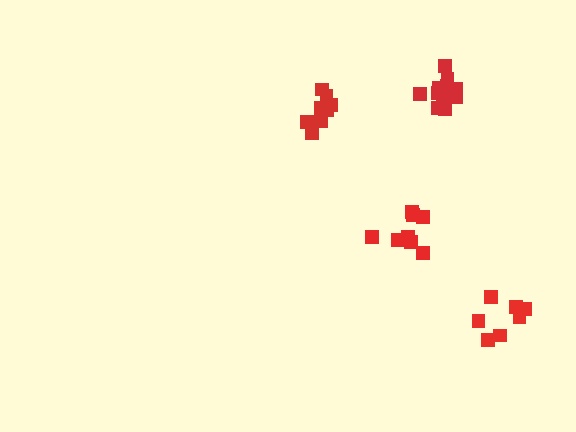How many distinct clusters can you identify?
There are 4 distinct clusters.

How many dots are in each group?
Group 1: 8 dots, Group 2: 7 dots, Group 3: 8 dots, Group 4: 11 dots (34 total).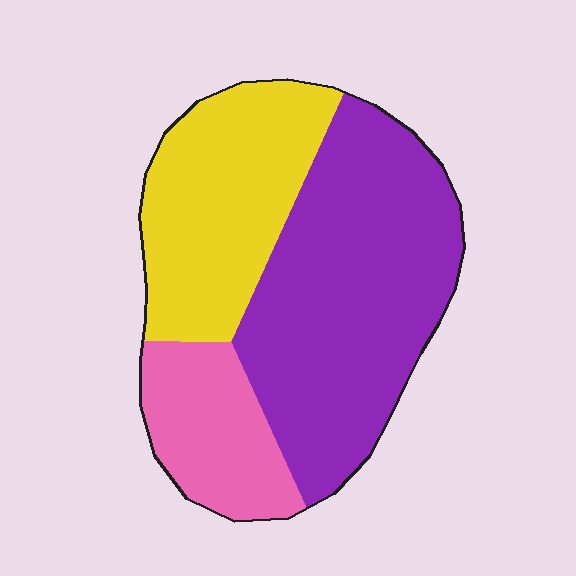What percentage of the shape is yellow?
Yellow covers 31% of the shape.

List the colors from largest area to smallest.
From largest to smallest: purple, yellow, pink.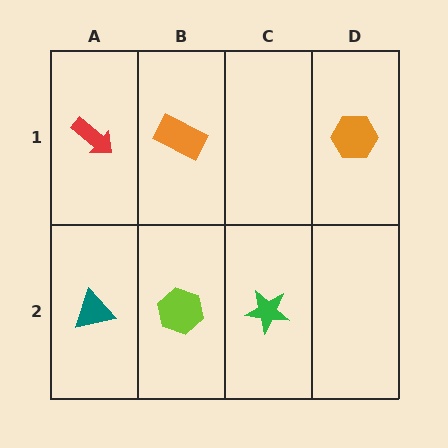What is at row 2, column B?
A lime hexagon.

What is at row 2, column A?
A teal triangle.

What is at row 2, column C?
A green star.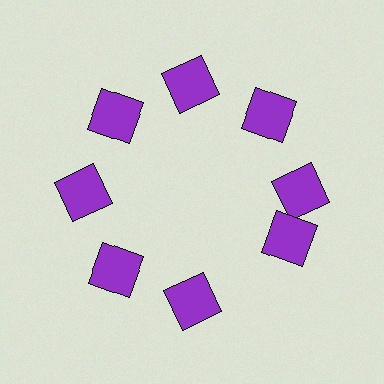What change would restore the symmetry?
The symmetry would be restored by rotating it back into even spacing with its neighbors so that all 8 squares sit at equal angles and equal distance from the center.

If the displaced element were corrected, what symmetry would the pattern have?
It would have 8-fold rotational symmetry — the pattern would map onto itself every 45 degrees.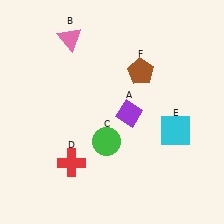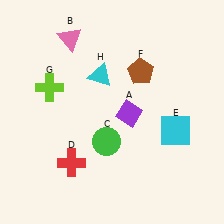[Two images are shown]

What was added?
A lime cross (G), a cyan triangle (H) were added in Image 2.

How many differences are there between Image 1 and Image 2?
There are 2 differences between the two images.